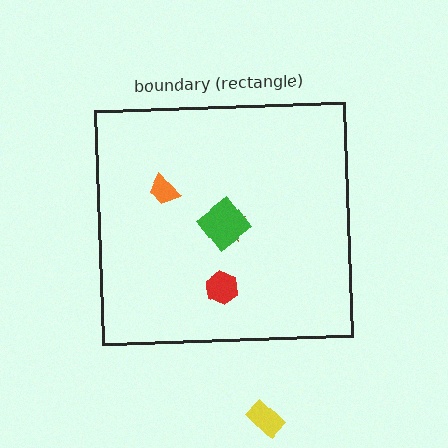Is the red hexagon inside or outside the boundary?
Inside.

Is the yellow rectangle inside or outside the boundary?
Outside.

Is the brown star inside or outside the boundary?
Inside.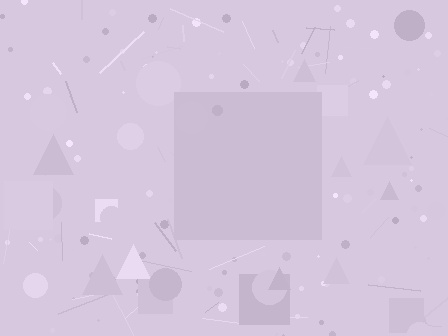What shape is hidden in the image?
A square is hidden in the image.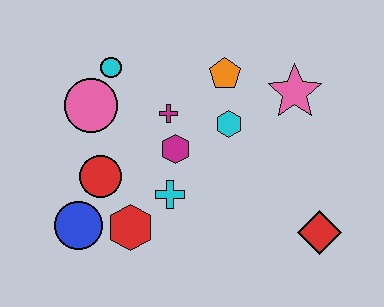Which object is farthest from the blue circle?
The pink star is farthest from the blue circle.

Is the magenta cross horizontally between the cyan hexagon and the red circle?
Yes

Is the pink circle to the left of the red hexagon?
Yes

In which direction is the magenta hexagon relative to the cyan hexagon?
The magenta hexagon is to the left of the cyan hexagon.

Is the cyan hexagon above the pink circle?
No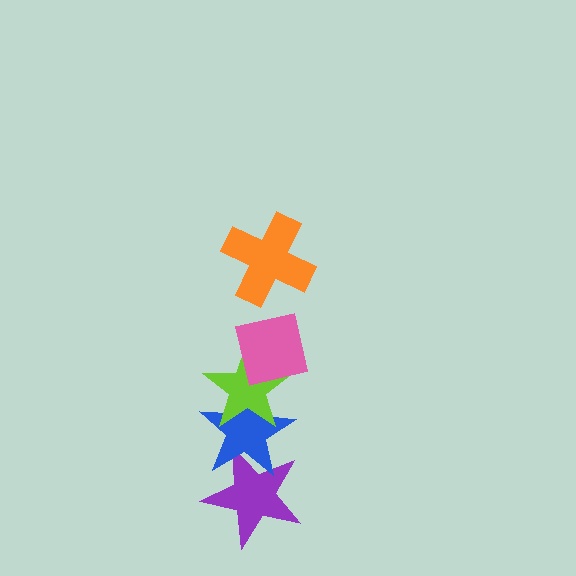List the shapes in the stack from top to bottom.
From top to bottom: the orange cross, the pink square, the lime star, the blue star, the purple star.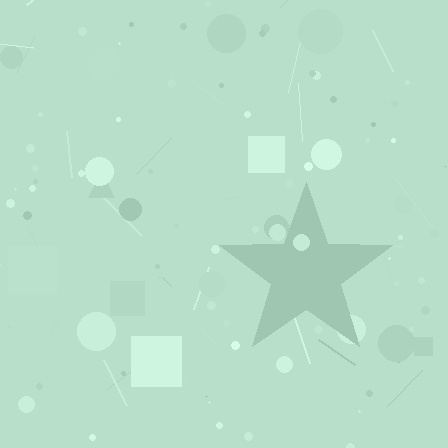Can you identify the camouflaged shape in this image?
The camouflaged shape is a star.